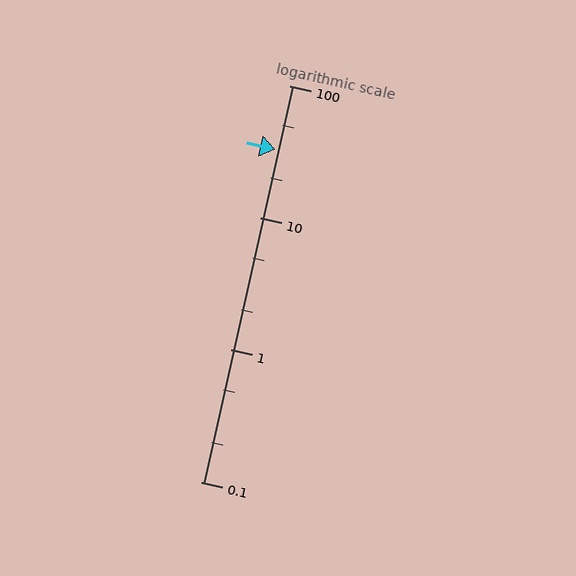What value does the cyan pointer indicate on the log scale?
The pointer indicates approximately 33.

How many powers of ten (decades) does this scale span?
The scale spans 3 decades, from 0.1 to 100.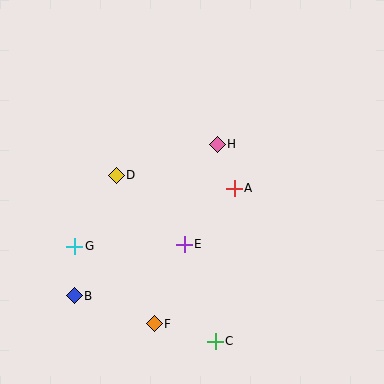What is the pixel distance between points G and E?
The distance between G and E is 110 pixels.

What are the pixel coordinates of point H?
Point H is at (217, 144).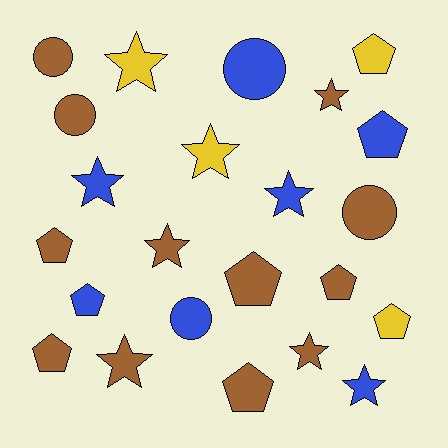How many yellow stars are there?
There are 2 yellow stars.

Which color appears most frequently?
Brown, with 12 objects.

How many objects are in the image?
There are 23 objects.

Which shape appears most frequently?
Star, with 9 objects.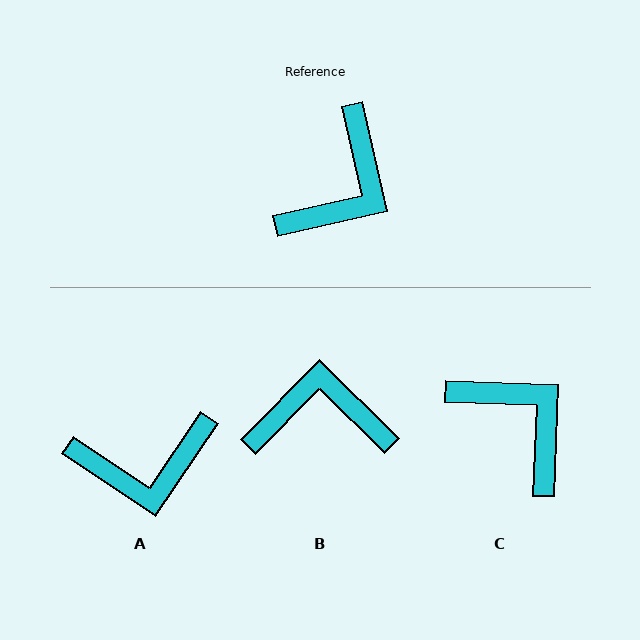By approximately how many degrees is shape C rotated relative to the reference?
Approximately 75 degrees counter-clockwise.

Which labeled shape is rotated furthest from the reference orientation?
B, about 123 degrees away.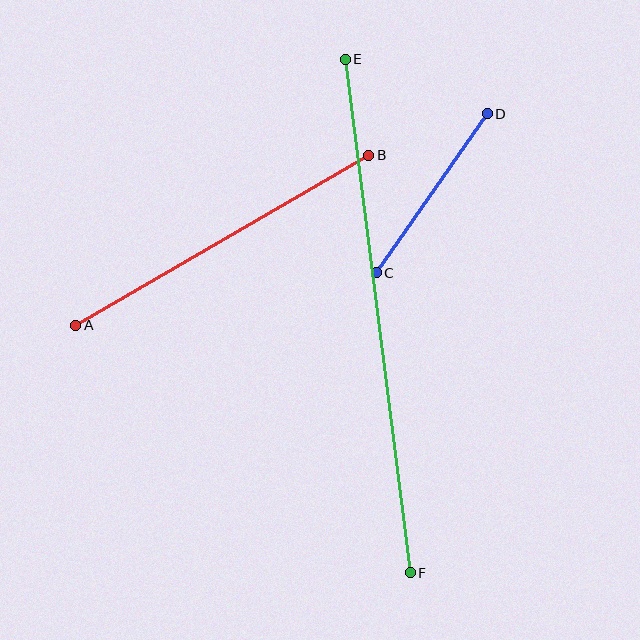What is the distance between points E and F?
The distance is approximately 517 pixels.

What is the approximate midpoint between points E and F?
The midpoint is at approximately (378, 316) pixels.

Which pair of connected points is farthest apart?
Points E and F are farthest apart.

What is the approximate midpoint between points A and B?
The midpoint is at approximately (222, 240) pixels.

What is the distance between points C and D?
The distance is approximately 194 pixels.